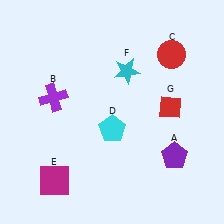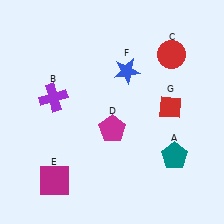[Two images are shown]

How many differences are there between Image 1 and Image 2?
There are 3 differences between the two images.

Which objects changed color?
A changed from purple to teal. D changed from cyan to magenta. F changed from cyan to blue.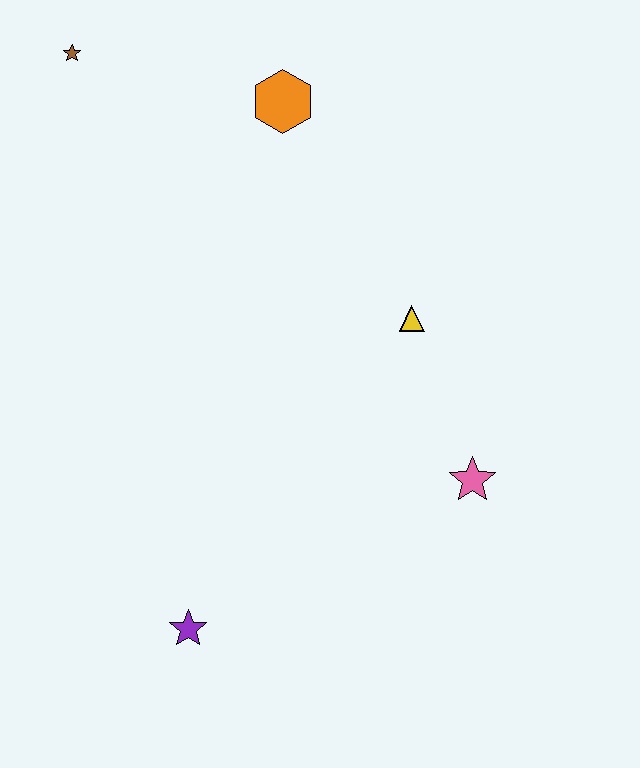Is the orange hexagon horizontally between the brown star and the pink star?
Yes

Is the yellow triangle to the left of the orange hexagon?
No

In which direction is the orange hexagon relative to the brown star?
The orange hexagon is to the right of the brown star.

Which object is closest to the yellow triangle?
The pink star is closest to the yellow triangle.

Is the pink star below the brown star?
Yes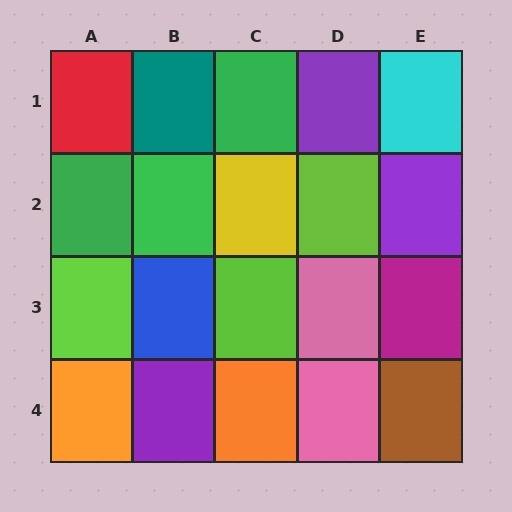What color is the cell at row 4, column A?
Orange.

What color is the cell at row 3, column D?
Pink.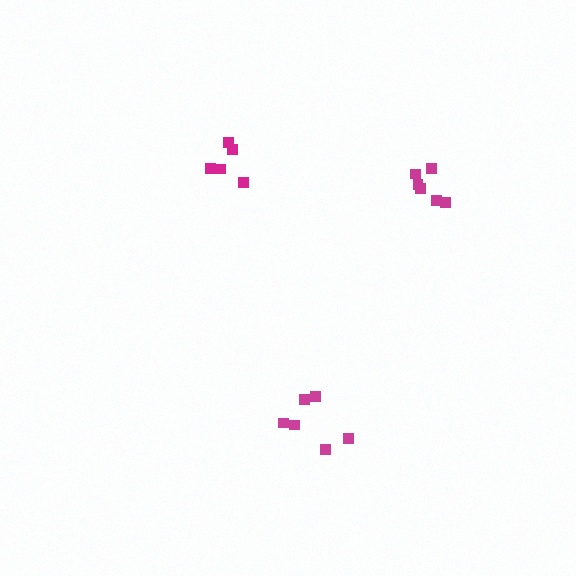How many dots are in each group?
Group 1: 6 dots, Group 2: 6 dots, Group 3: 5 dots (17 total).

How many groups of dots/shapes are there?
There are 3 groups.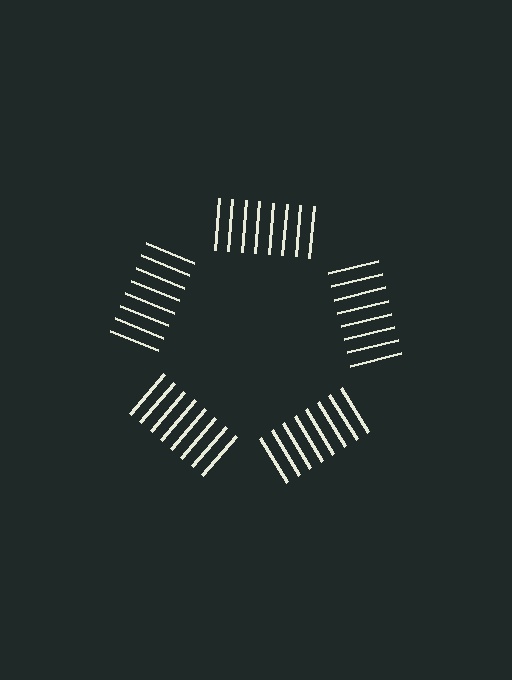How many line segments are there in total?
40 — 8 along each of the 5 edges.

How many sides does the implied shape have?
5 sides — the line-ends trace a pentagon.